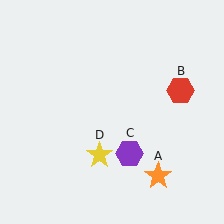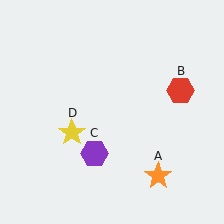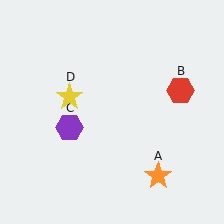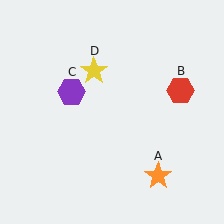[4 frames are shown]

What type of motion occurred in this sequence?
The purple hexagon (object C), yellow star (object D) rotated clockwise around the center of the scene.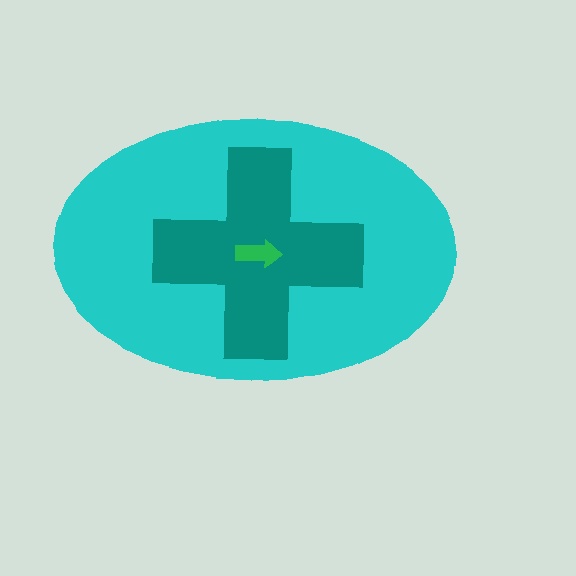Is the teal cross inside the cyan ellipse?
Yes.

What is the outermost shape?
The cyan ellipse.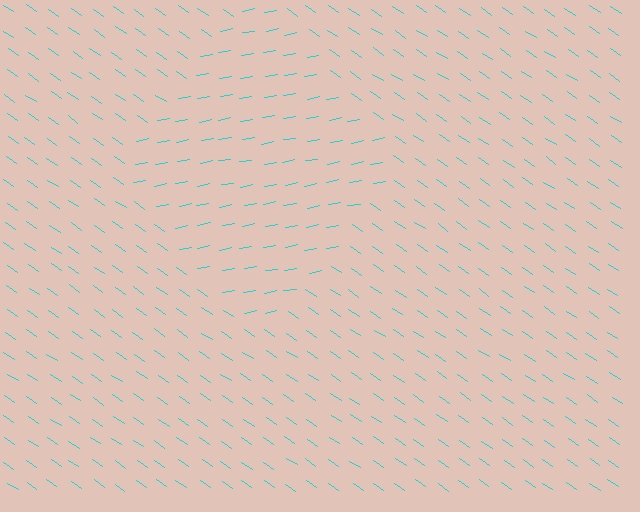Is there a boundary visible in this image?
Yes, there is a texture boundary formed by a change in line orientation.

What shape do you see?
I see a diamond.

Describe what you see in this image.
The image is filled with small cyan line segments. A diamond region in the image has lines oriented differently from the surrounding lines, creating a visible texture boundary.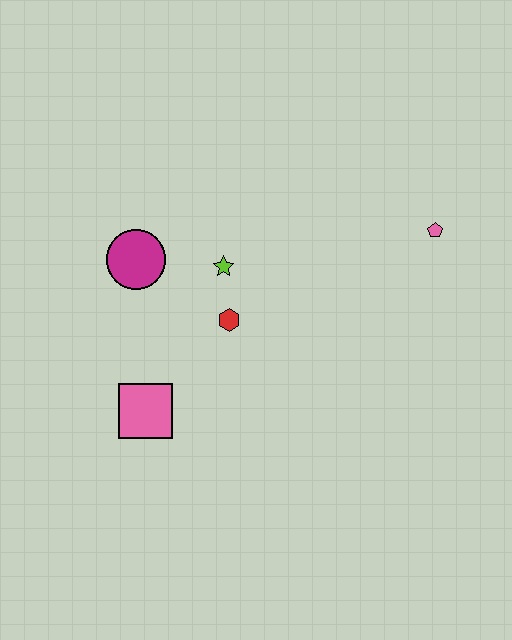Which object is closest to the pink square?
The red hexagon is closest to the pink square.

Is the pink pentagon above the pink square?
Yes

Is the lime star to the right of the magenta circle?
Yes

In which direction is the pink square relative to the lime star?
The pink square is below the lime star.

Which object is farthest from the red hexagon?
The pink pentagon is farthest from the red hexagon.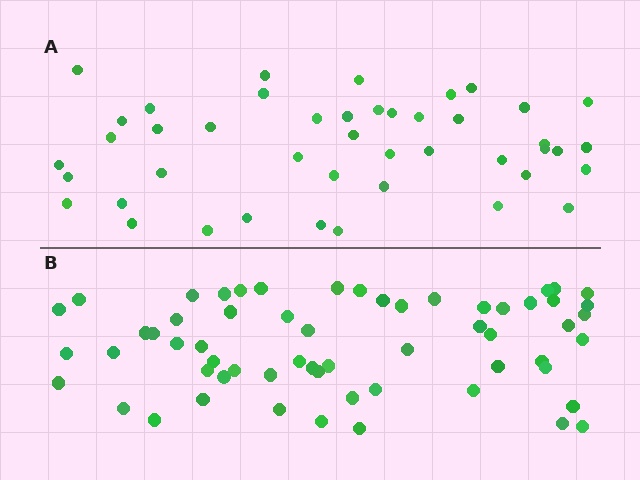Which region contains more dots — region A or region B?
Region B (the bottom region) has more dots.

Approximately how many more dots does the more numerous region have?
Region B has approximately 15 more dots than region A.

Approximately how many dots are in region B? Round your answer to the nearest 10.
About 60 dots.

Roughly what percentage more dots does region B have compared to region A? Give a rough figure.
About 35% more.